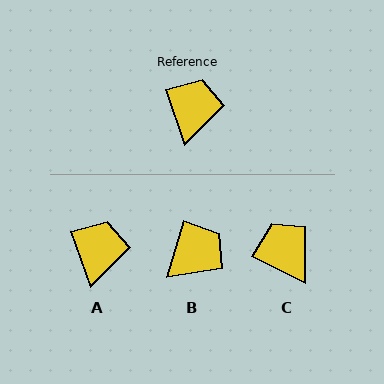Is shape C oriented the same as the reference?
No, it is off by about 44 degrees.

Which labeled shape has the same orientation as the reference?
A.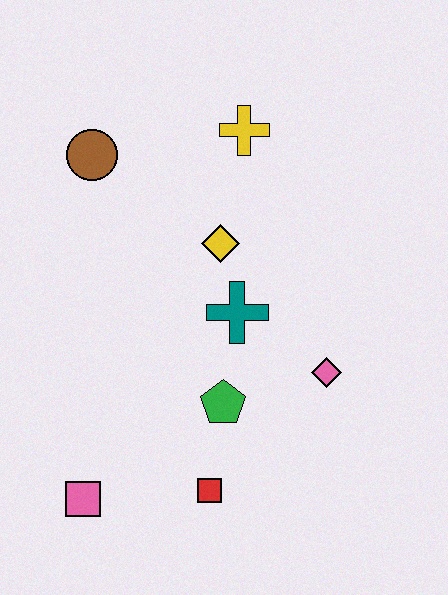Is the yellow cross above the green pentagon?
Yes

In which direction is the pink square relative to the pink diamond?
The pink square is to the left of the pink diamond.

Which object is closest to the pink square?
The red square is closest to the pink square.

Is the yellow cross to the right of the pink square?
Yes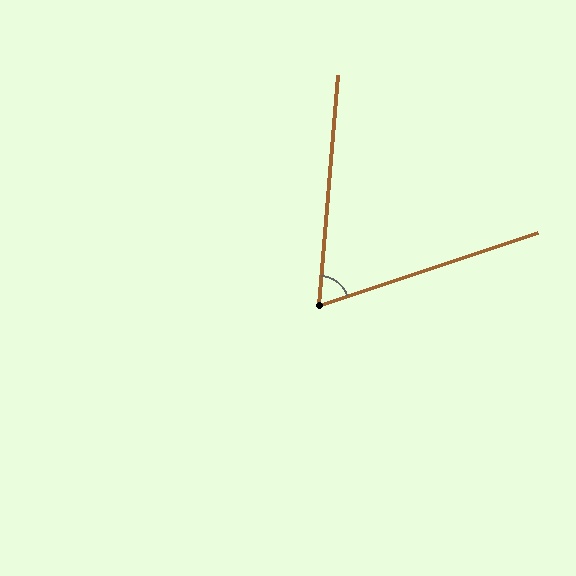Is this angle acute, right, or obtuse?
It is acute.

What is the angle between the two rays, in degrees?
Approximately 67 degrees.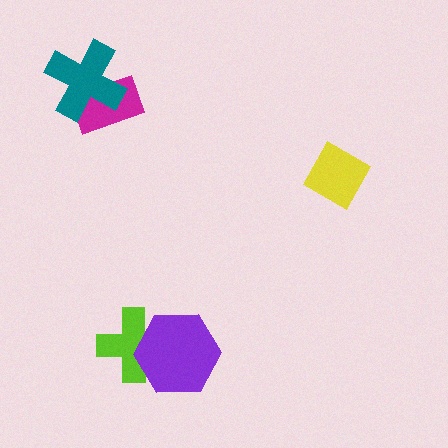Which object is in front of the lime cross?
The purple hexagon is in front of the lime cross.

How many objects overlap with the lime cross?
1 object overlaps with the lime cross.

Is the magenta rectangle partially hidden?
Yes, it is partially covered by another shape.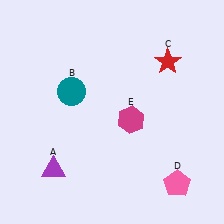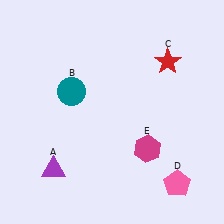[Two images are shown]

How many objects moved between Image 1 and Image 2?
1 object moved between the two images.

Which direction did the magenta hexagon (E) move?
The magenta hexagon (E) moved down.